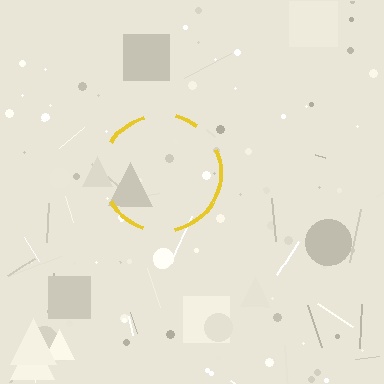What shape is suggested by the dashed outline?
The dashed outline suggests a circle.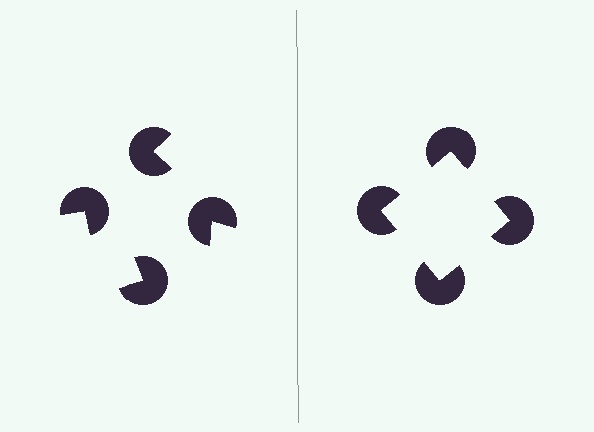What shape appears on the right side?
An illusory square.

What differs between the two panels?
The pac-man discs are positioned identically on both sides; only the wedge orientations differ. On the right they align to a square; on the left they are misaligned.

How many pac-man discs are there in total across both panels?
8 — 4 on each side.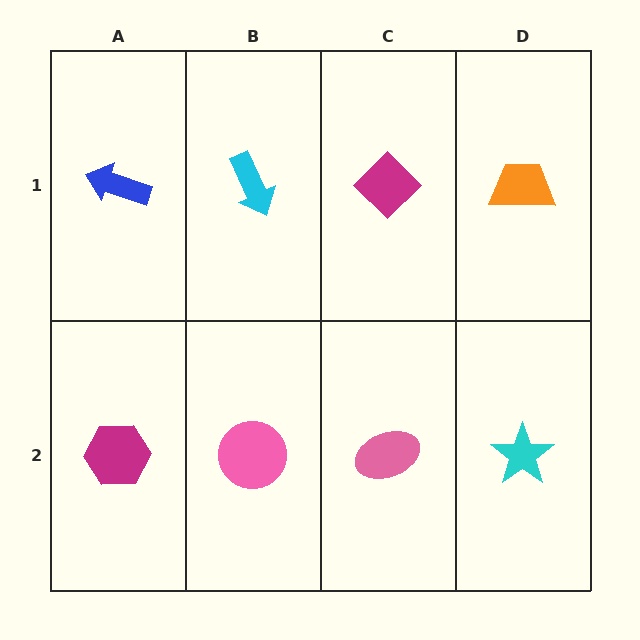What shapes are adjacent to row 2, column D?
An orange trapezoid (row 1, column D), a pink ellipse (row 2, column C).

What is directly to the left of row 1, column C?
A cyan arrow.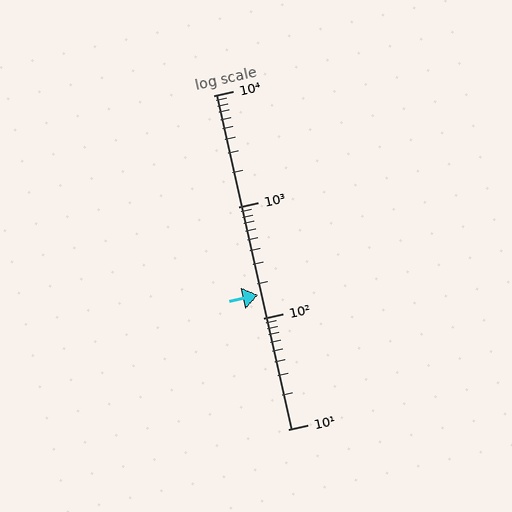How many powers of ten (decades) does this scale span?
The scale spans 3 decades, from 10 to 10000.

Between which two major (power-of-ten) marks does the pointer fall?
The pointer is between 100 and 1000.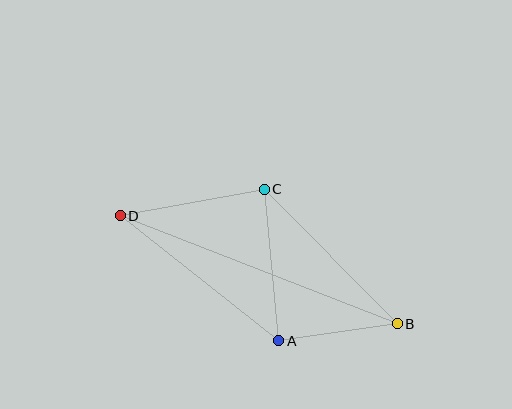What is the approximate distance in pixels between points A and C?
The distance between A and C is approximately 152 pixels.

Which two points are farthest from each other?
Points B and D are farthest from each other.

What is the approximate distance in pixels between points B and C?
The distance between B and C is approximately 189 pixels.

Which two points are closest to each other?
Points A and B are closest to each other.